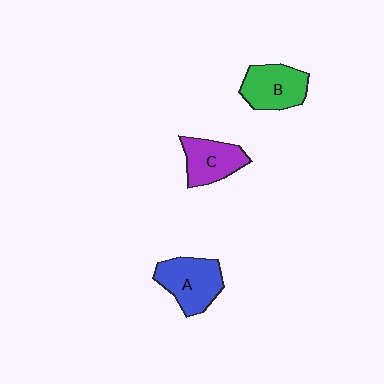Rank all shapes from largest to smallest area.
From largest to smallest: A (blue), B (green), C (purple).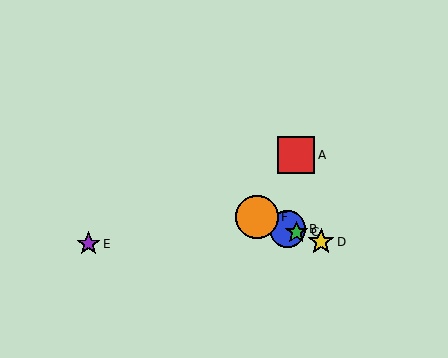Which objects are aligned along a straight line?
Objects B, C, D, F are aligned along a straight line.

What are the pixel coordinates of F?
Object F is at (257, 217).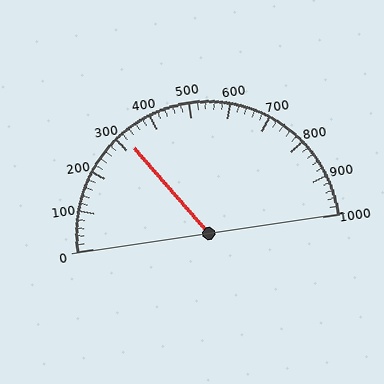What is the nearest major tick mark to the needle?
The nearest major tick mark is 300.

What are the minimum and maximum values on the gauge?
The gauge ranges from 0 to 1000.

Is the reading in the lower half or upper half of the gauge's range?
The reading is in the lower half of the range (0 to 1000).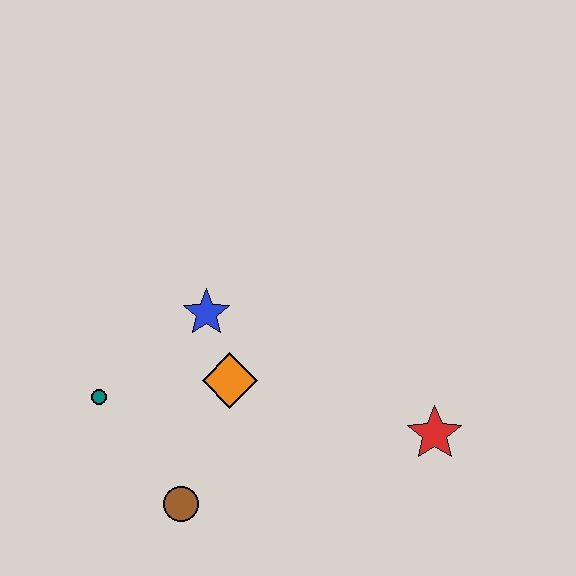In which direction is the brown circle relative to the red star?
The brown circle is to the left of the red star.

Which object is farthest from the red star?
The teal circle is farthest from the red star.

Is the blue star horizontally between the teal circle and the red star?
Yes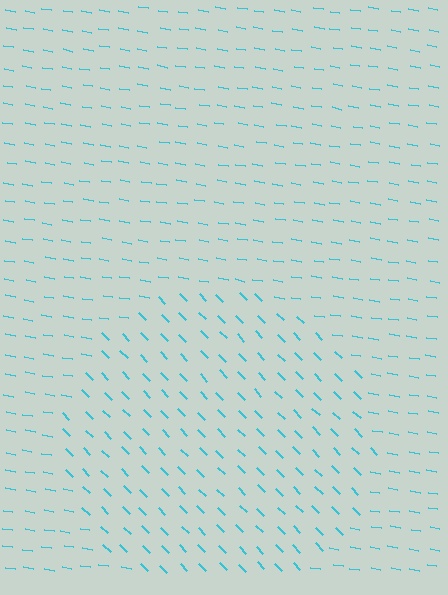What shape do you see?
I see a circle.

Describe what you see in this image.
The image is filled with small cyan line segments. A circle region in the image has lines oriented differently from the surrounding lines, creating a visible texture boundary.